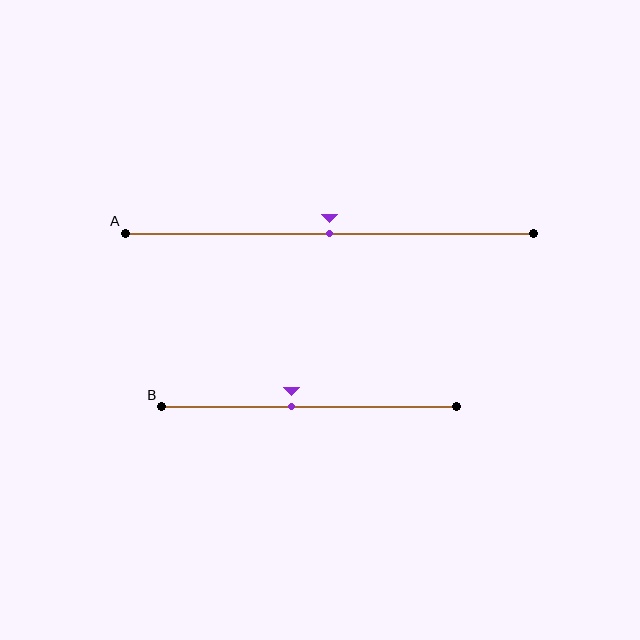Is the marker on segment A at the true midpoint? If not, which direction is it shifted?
Yes, the marker on segment A is at the true midpoint.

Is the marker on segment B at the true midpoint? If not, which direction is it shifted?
No, the marker on segment B is shifted to the left by about 6% of the segment length.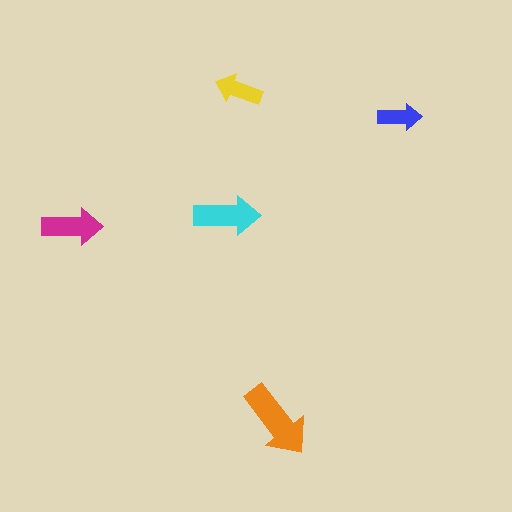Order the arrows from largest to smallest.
the orange one, the cyan one, the magenta one, the yellow one, the blue one.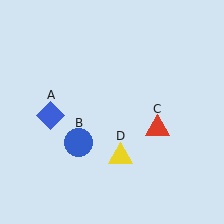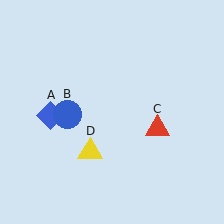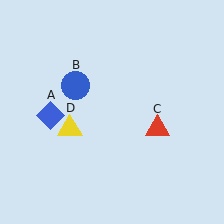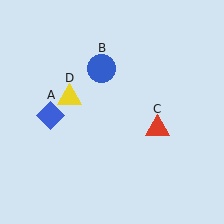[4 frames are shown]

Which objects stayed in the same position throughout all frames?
Blue diamond (object A) and red triangle (object C) remained stationary.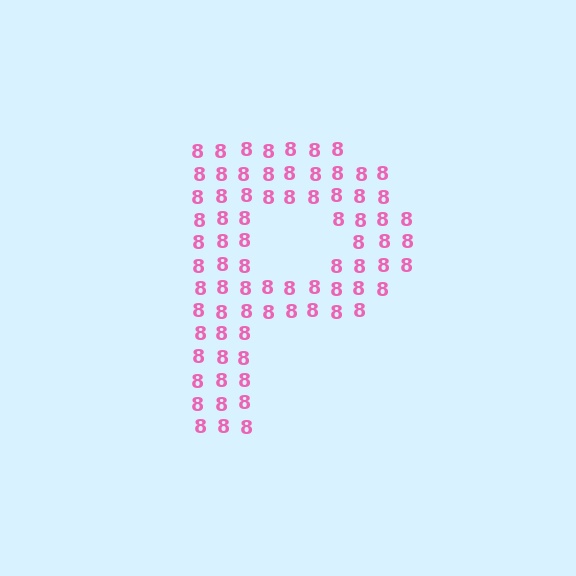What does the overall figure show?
The overall figure shows the letter P.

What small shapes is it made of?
It is made of small digit 8's.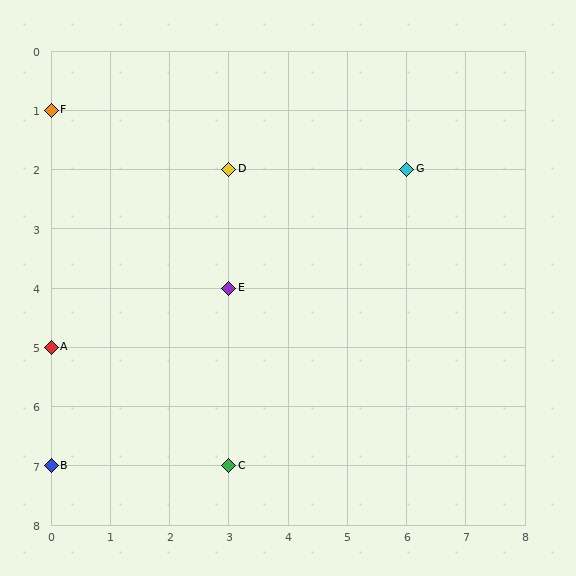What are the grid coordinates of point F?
Point F is at grid coordinates (0, 1).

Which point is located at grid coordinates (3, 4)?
Point E is at (3, 4).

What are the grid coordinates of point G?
Point G is at grid coordinates (6, 2).